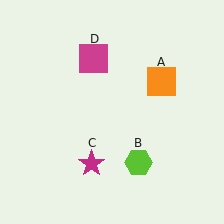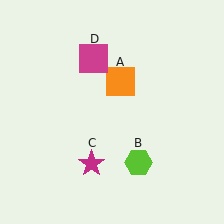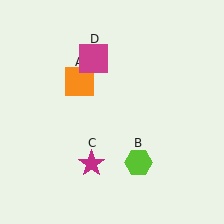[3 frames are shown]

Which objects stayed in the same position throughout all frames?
Lime hexagon (object B) and magenta star (object C) and magenta square (object D) remained stationary.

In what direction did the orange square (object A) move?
The orange square (object A) moved left.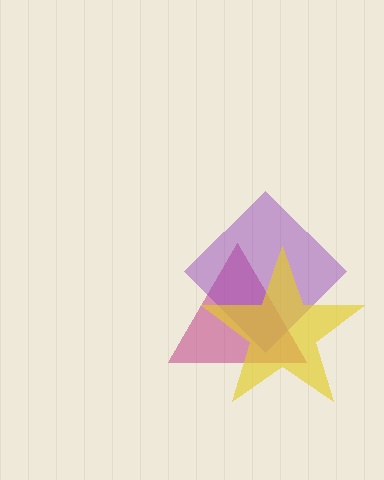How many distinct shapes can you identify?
There are 3 distinct shapes: a magenta triangle, a purple diamond, a yellow star.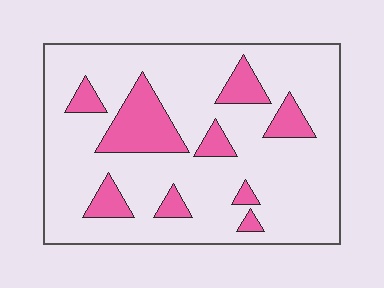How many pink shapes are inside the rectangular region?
9.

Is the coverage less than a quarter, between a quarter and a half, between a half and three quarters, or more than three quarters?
Less than a quarter.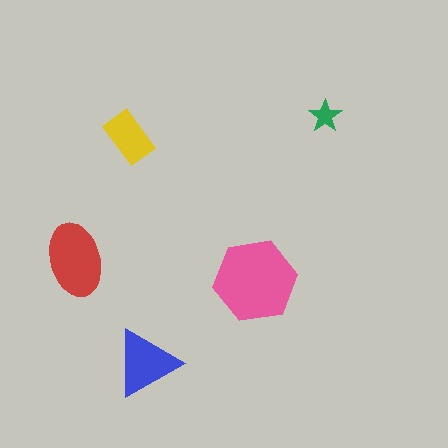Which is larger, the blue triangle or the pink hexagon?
The pink hexagon.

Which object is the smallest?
The green star.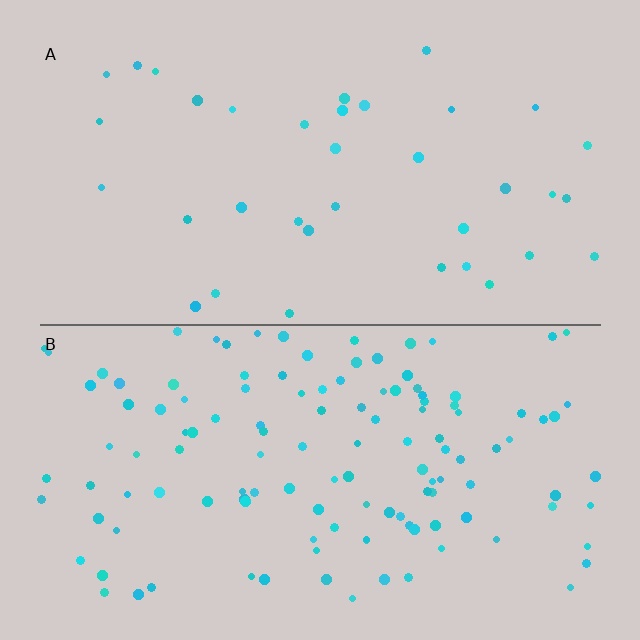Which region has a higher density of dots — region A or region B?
B (the bottom).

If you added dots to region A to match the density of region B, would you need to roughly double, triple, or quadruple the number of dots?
Approximately quadruple.